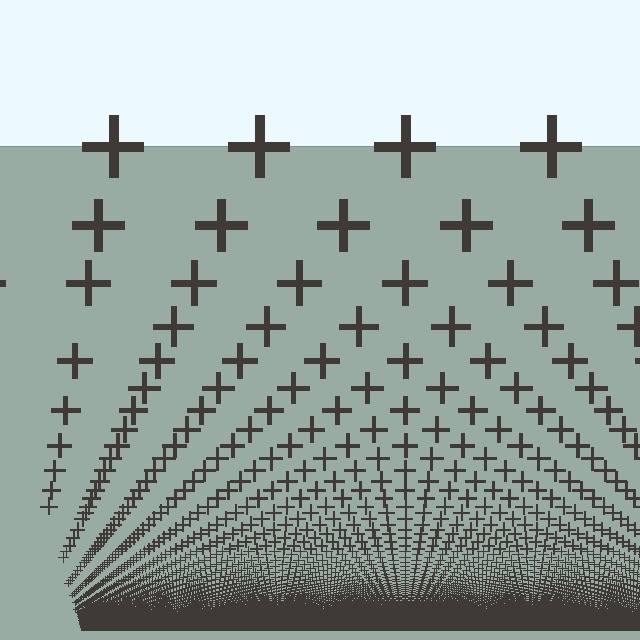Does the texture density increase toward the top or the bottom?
Density increases toward the bottom.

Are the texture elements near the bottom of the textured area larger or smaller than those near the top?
Smaller. The gradient is inverted — elements near the bottom are smaller and denser.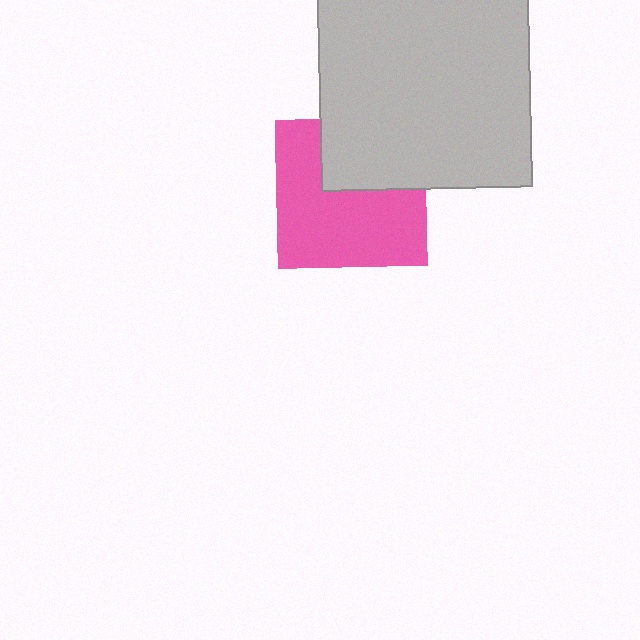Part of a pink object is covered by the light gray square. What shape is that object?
It is a square.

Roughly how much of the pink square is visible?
Most of it is visible (roughly 66%).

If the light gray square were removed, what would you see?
You would see the complete pink square.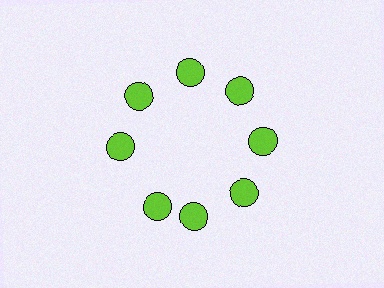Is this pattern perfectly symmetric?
No. The 8 lime circles are arranged in a ring, but one element near the 8 o'clock position is rotated out of alignment along the ring, breaking the 8-fold rotational symmetry.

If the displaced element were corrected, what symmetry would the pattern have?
It would have 8-fold rotational symmetry — the pattern would map onto itself every 45 degrees.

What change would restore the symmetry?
The symmetry would be restored by rotating it back into even spacing with its neighbors so that all 8 circles sit at equal angles and equal distance from the center.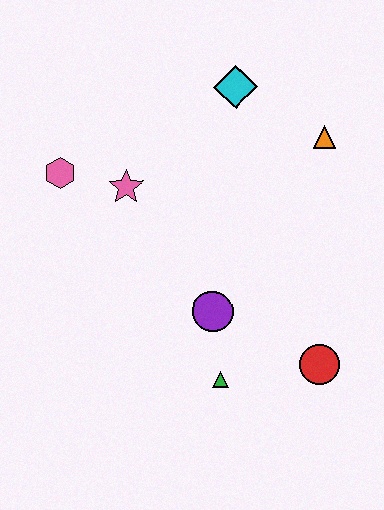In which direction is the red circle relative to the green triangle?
The red circle is to the right of the green triangle.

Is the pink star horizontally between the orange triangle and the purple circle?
No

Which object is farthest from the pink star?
The red circle is farthest from the pink star.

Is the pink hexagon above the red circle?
Yes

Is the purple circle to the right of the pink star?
Yes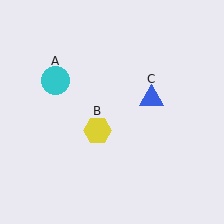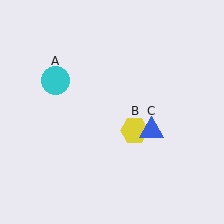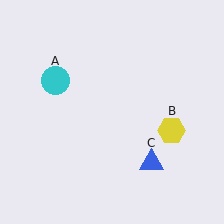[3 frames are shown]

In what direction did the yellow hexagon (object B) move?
The yellow hexagon (object B) moved right.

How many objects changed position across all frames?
2 objects changed position: yellow hexagon (object B), blue triangle (object C).